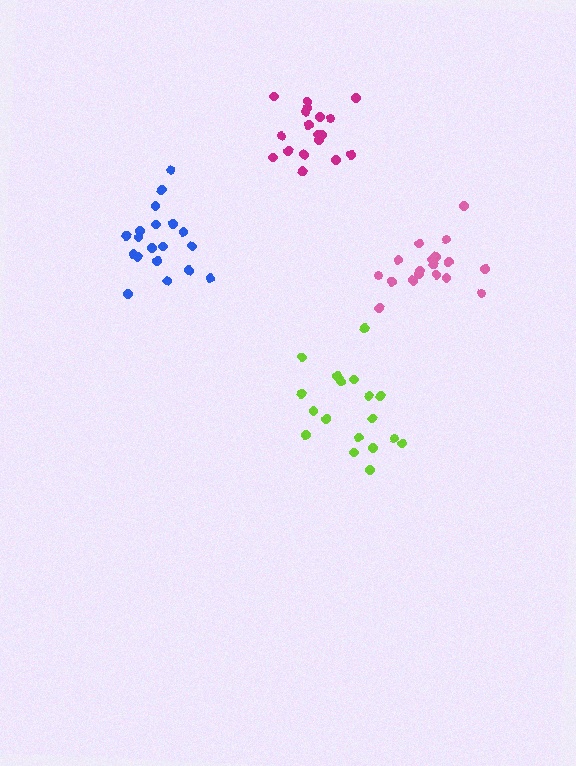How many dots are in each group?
Group 1: 18 dots, Group 2: 18 dots, Group 3: 19 dots, Group 4: 18 dots (73 total).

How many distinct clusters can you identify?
There are 4 distinct clusters.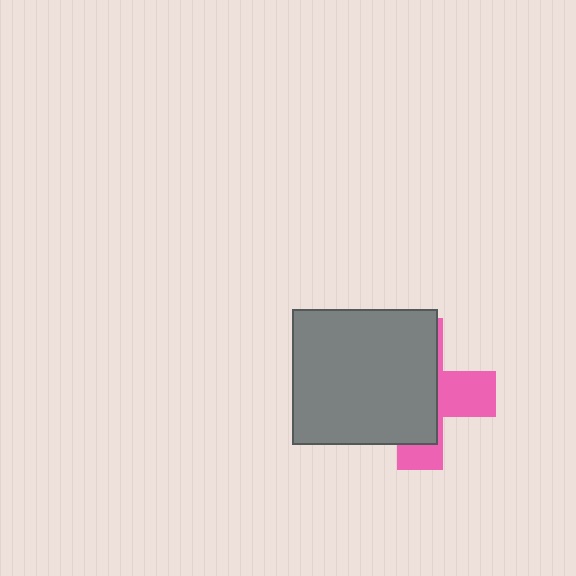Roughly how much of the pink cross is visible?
A small part of it is visible (roughly 36%).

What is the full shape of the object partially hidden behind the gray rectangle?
The partially hidden object is a pink cross.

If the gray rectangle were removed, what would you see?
You would see the complete pink cross.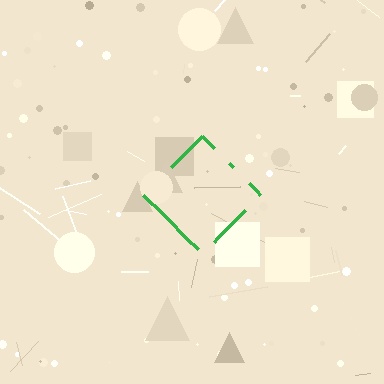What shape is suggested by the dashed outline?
The dashed outline suggests a diamond.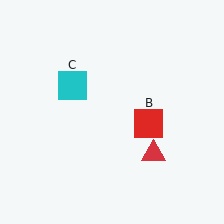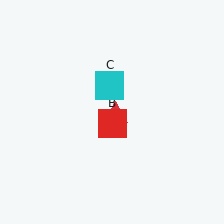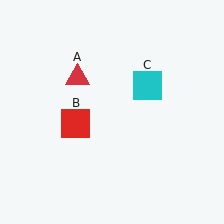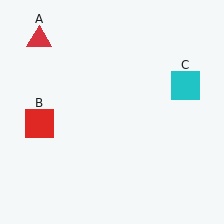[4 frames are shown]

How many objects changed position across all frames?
3 objects changed position: red triangle (object A), red square (object B), cyan square (object C).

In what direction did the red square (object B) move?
The red square (object B) moved left.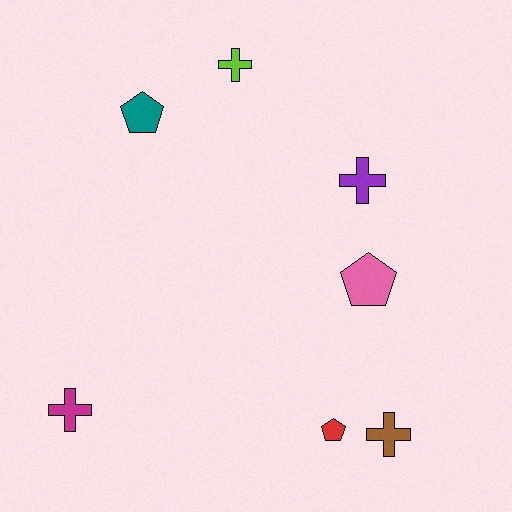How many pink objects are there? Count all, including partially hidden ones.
There is 1 pink object.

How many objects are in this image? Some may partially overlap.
There are 7 objects.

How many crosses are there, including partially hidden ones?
There are 4 crosses.